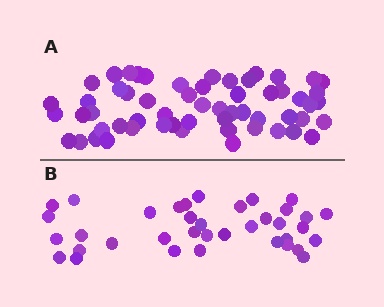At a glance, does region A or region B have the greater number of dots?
Region A (the top region) has more dots.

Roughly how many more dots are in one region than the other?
Region A has approximately 20 more dots than region B.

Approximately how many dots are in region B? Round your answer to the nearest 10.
About 40 dots. (The exact count is 37, which rounds to 40.)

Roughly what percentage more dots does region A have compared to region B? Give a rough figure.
About 55% more.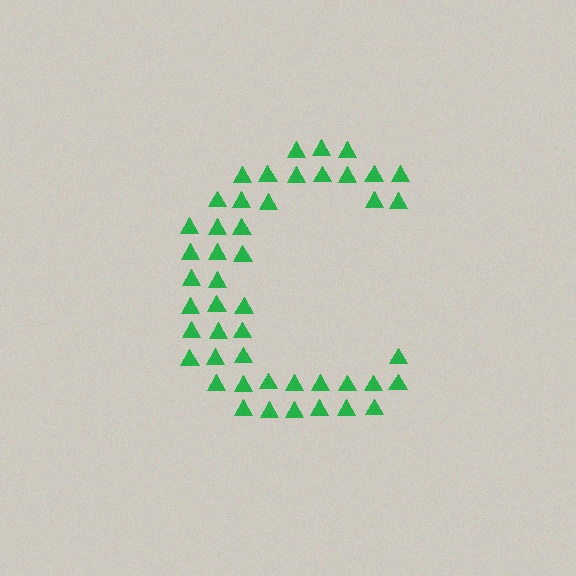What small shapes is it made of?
It is made of small triangles.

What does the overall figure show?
The overall figure shows the letter C.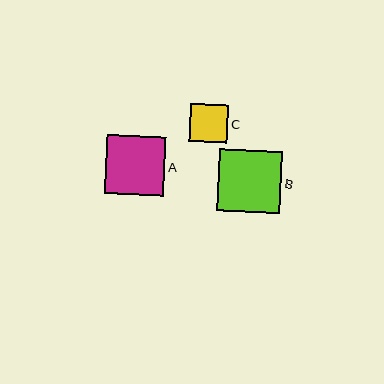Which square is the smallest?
Square C is the smallest with a size of approximately 38 pixels.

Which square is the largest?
Square B is the largest with a size of approximately 63 pixels.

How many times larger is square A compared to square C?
Square A is approximately 1.5 times the size of square C.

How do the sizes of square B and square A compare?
Square B and square A are approximately the same size.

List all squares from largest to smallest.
From largest to smallest: B, A, C.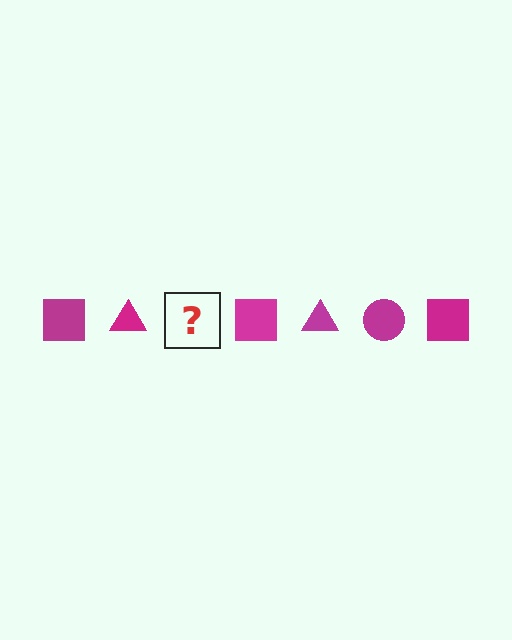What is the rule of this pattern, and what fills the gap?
The rule is that the pattern cycles through square, triangle, circle shapes in magenta. The gap should be filled with a magenta circle.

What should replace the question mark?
The question mark should be replaced with a magenta circle.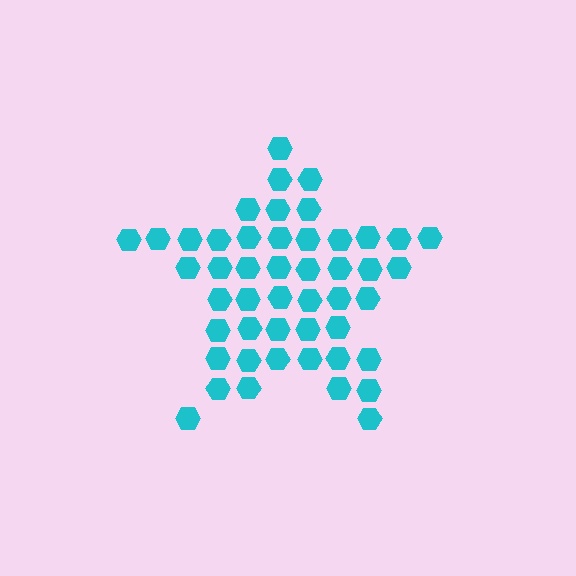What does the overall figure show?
The overall figure shows a star.